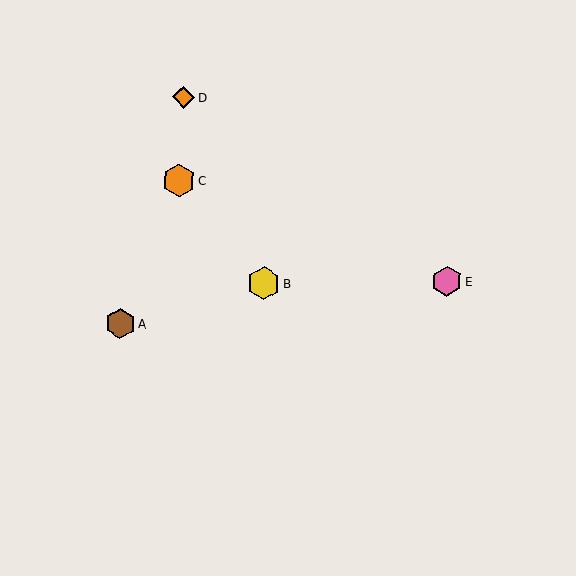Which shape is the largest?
The orange hexagon (labeled C) is the largest.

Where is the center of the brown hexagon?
The center of the brown hexagon is at (120, 324).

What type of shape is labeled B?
Shape B is a yellow hexagon.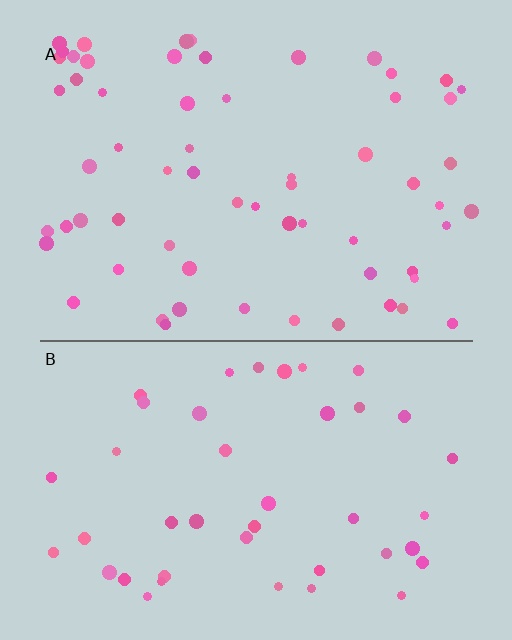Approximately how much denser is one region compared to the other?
Approximately 1.5× — region A over region B.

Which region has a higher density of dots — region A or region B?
A (the top).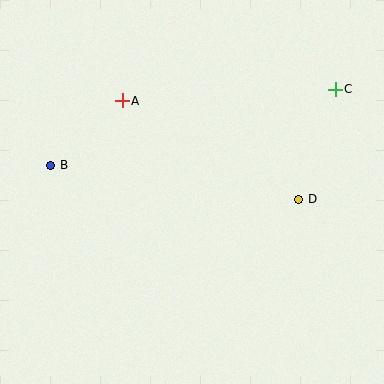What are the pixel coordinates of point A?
Point A is at (122, 101).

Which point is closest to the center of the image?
Point D at (299, 199) is closest to the center.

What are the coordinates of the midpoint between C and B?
The midpoint between C and B is at (193, 127).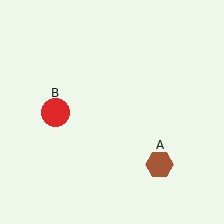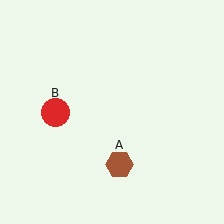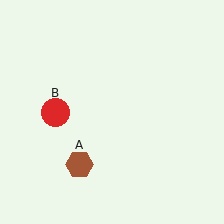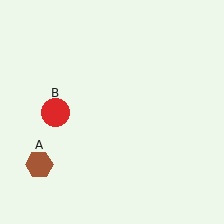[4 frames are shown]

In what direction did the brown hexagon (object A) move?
The brown hexagon (object A) moved left.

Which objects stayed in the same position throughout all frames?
Red circle (object B) remained stationary.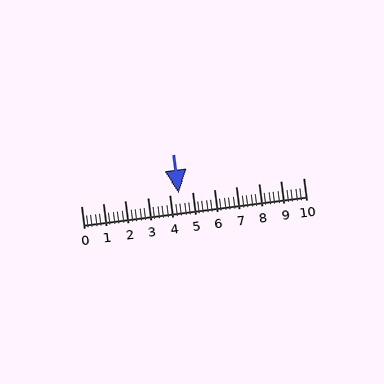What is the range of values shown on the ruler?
The ruler shows values from 0 to 10.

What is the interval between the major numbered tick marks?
The major tick marks are spaced 1 units apart.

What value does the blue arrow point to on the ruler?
The blue arrow points to approximately 4.4.